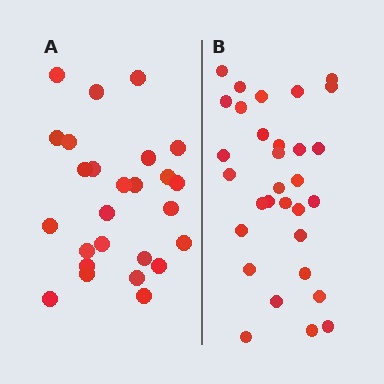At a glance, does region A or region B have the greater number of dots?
Region B (the right region) has more dots.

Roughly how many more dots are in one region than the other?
Region B has about 5 more dots than region A.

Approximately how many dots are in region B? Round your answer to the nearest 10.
About 30 dots. (The exact count is 31, which rounds to 30.)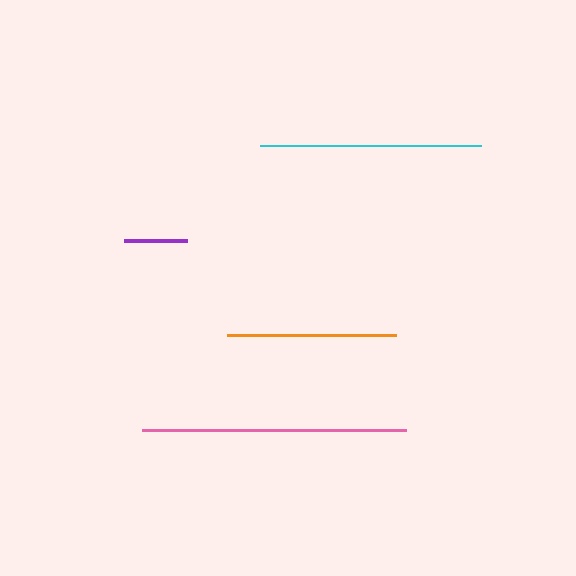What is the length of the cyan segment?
The cyan segment is approximately 221 pixels long.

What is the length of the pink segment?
The pink segment is approximately 264 pixels long.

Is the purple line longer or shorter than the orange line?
The orange line is longer than the purple line.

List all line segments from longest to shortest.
From longest to shortest: pink, cyan, orange, purple.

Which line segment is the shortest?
The purple line is the shortest at approximately 62 pixels.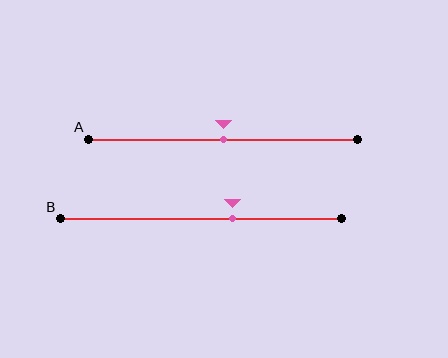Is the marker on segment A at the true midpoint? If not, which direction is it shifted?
Yes, the marker on segment A is at the true midpoint.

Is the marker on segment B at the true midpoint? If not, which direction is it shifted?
No, the marker on segment B is shifted to the right by about 11% of the segment length.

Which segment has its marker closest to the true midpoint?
Segment A has its marker closest to the true midpoint.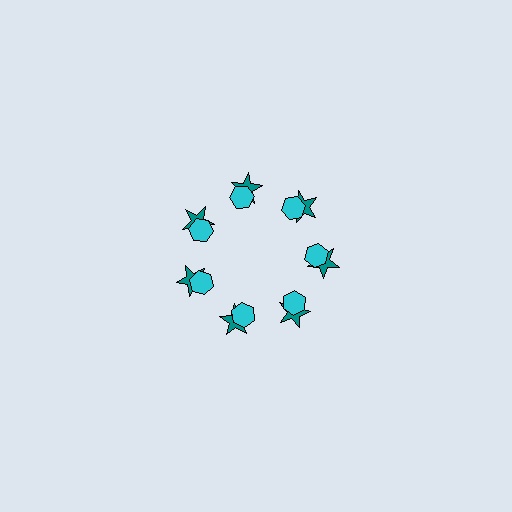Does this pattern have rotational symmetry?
Yes, this pattern has 7-fold rotational symmetry. It looks the same after rotating 51 degrees around the center.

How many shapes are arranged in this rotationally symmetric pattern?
There are 14 shapes, arranged in 7 groups of 2.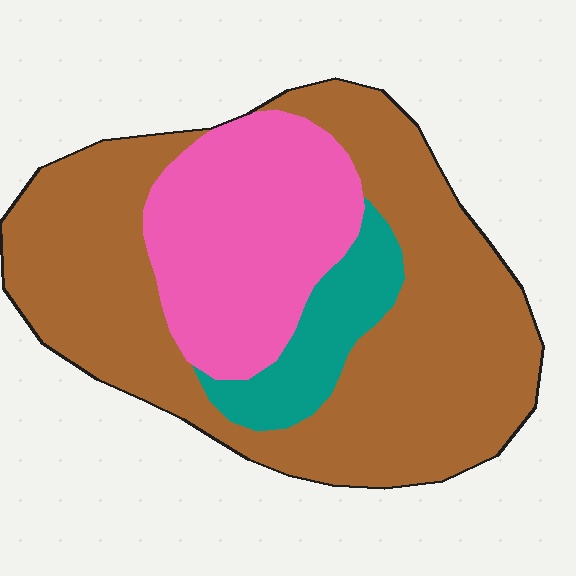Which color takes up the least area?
Teal, at roughly 10%.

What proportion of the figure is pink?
Pink takes up about one quarter (1/4) of the figure.